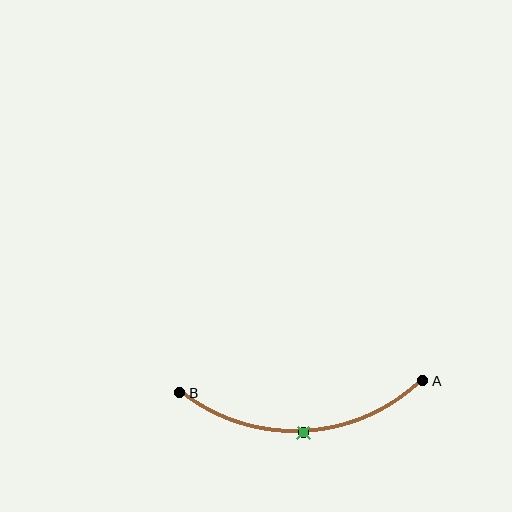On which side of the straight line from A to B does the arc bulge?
The arc bulges below the straight line connecting A and B.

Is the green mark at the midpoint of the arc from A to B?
Yes. The green mark lies on the arc at equal arc-length from both A and B — it is the arc midpoint.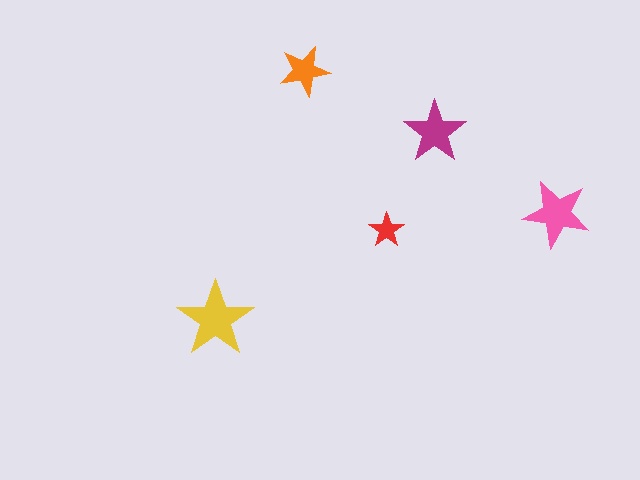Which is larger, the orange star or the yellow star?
The yellow one.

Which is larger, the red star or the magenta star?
The magenta one.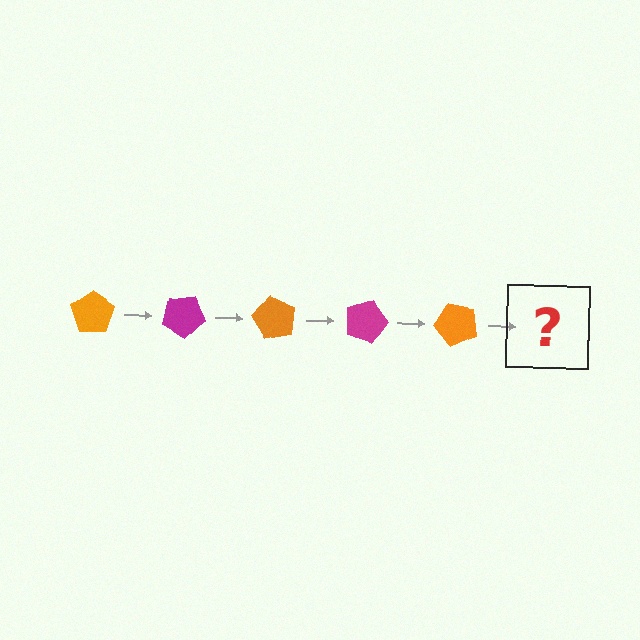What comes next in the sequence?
The next element should be a magenta pentagon, rotated 150 degrees from the start.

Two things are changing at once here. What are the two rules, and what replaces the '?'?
The two rules are that it rotates 30 degrees each step and the color cycles through orange and magenta. The '?' should be a magenta pentagon, rotated 150 degrees from the start.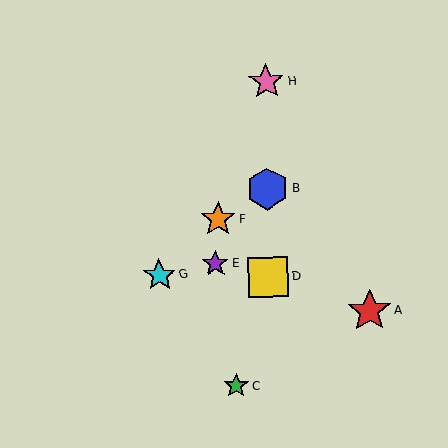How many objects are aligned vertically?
3 objects (B, D, H) are aligned vertically.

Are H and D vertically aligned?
Yes, both are at x≈266.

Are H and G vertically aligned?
No, H is at x≈266 and G is at x≈160.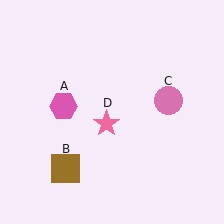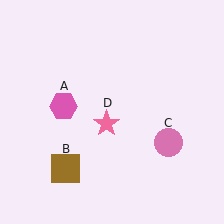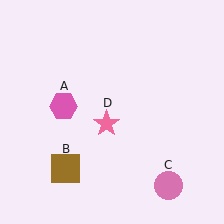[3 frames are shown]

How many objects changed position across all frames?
1 object changed position: pink circle (object C).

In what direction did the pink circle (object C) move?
The pink circle (object C) moved down.